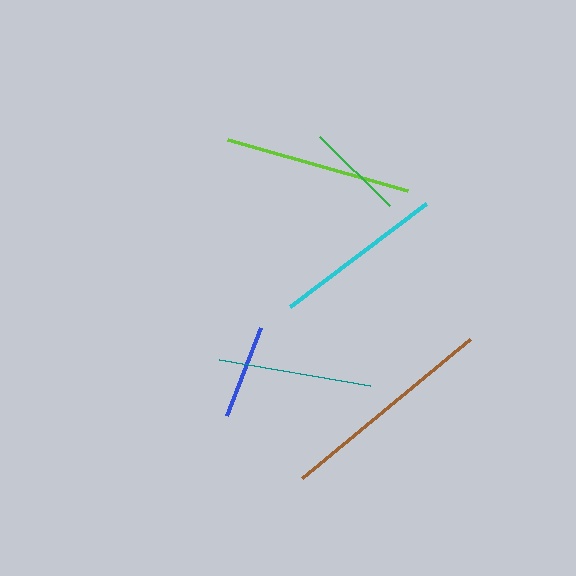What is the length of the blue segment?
The blue segment is approximately 94 pixels long.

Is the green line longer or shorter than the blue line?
The green line is longer than the blue line.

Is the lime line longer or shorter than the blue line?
The lime line is longer than the blue line.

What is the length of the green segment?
The green segment is approximately 98 pixels long.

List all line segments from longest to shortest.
From longest to shortest: brown, lime, cyan, teal, green, blue.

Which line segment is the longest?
The brown line is the longest at approximately 218 pixels.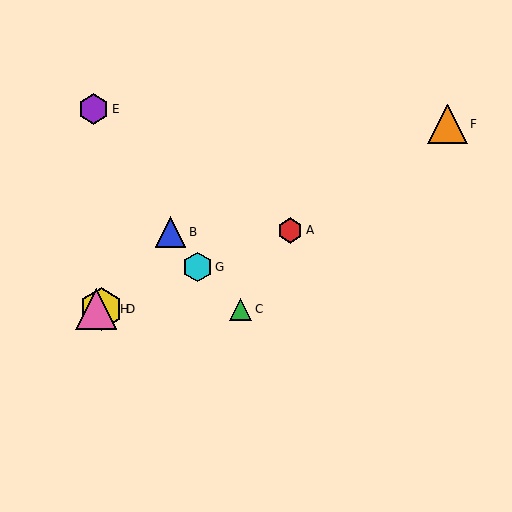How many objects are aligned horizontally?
3 objects (C, D, H) are aligned horizontally.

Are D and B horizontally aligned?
No, D is at y≈309 and B is at y≈232.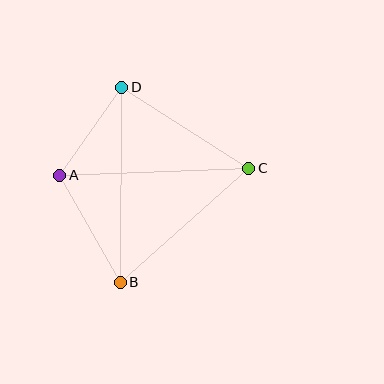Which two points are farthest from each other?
Points B and D are farthest from each other.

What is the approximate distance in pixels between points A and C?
The distance between A and C is approximately 189 pixels.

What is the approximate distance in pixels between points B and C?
The distance between B and C is approximately 172 pixels.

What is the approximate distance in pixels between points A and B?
The distance between A and B is approximately 123 pixels.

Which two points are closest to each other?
Points A and D are closest to each other.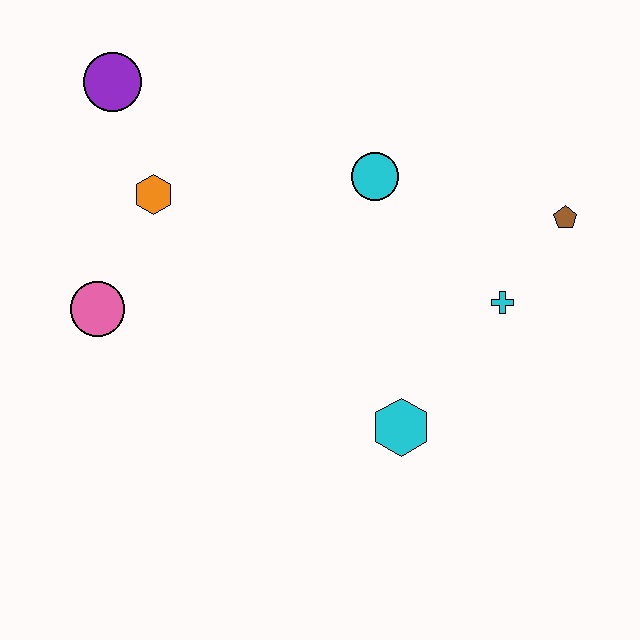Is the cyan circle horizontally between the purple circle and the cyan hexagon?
Yes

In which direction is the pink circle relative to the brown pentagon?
The pink circle is to the left of the brown pentagon.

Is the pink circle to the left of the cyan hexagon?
Yes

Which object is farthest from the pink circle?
The brown pentagon is farthest from the pink circle.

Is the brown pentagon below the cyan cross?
No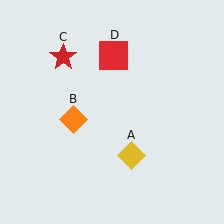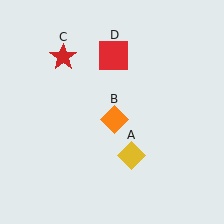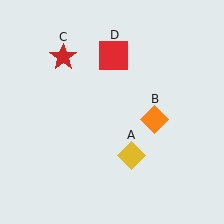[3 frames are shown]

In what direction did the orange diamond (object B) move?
The orange diamond (object B) moved right.